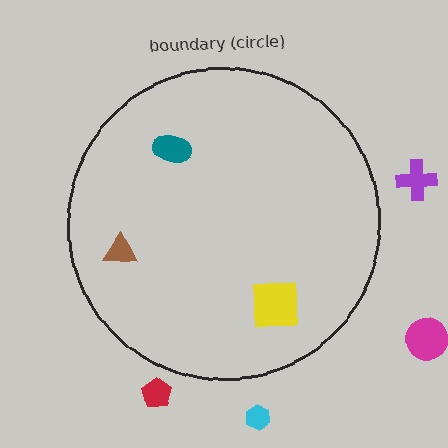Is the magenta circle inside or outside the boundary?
Outside.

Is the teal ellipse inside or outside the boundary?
Inside.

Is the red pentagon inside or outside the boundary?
Outside.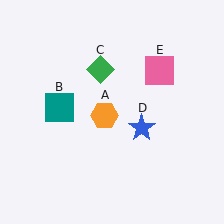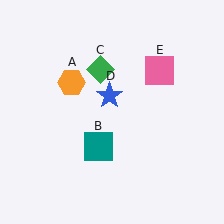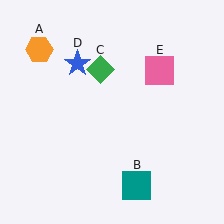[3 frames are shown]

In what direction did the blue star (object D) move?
The blue star (object D) moved up and to the left.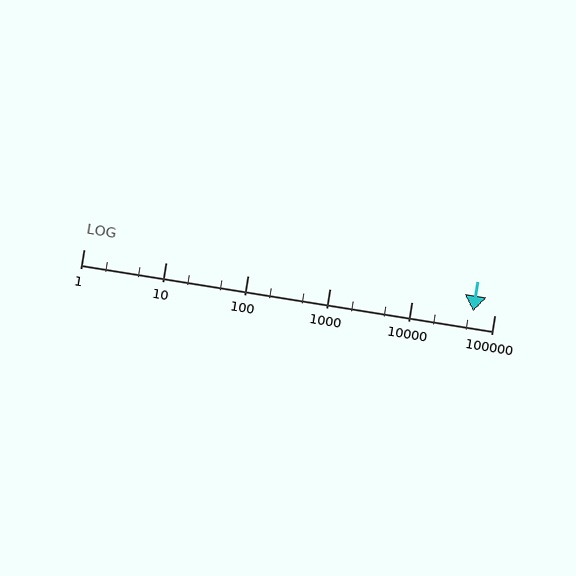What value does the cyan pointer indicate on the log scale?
The pointer indicates approximately 55000.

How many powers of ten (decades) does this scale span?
The scale spans 5 decades, from 1 to 100000.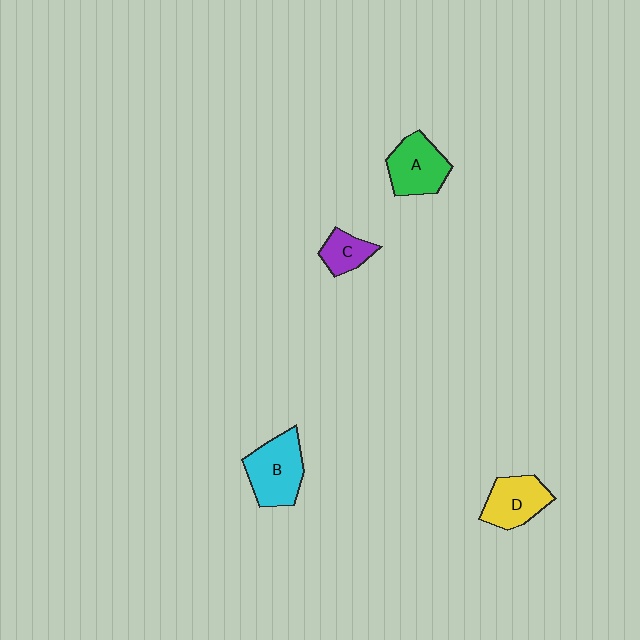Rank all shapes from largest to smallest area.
From largest to smallest: B (cyan), A (green), D (yellow), C (purple).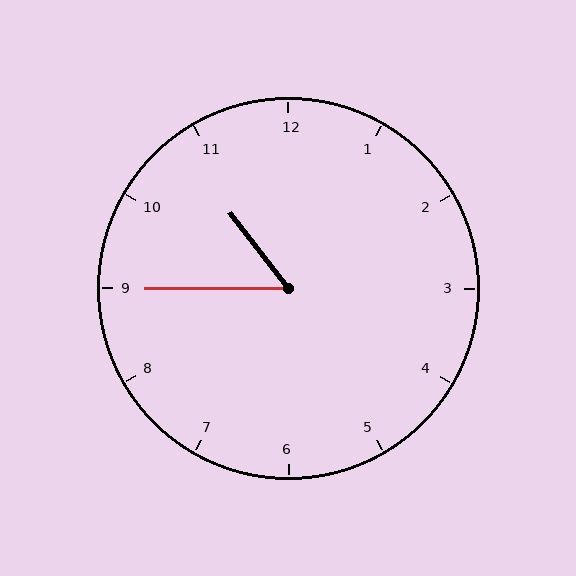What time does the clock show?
10:45.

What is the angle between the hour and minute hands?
Approximately 52 degrees.